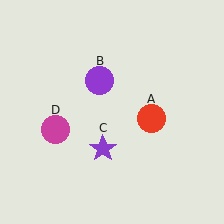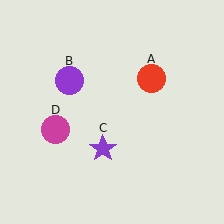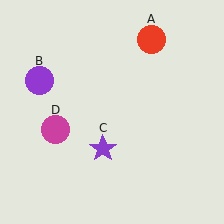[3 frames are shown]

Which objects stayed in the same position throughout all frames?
Purple star (object C) and magenta circle (object D) remained stationary.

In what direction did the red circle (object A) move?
The red circle (object A) moved up.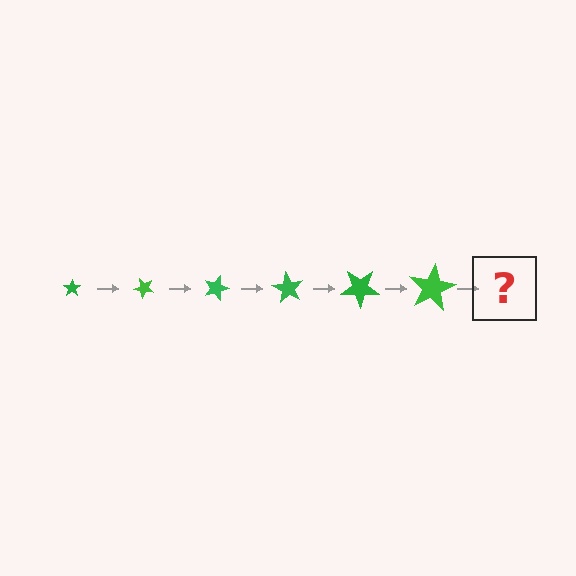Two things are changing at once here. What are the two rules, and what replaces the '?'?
The two rules are that the star grows larger each step and it rotates 45 degrees each step. The '?' should be a star, larger than the previous one and rotated 270 degrees from the start.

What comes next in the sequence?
The next element should be a star, larger than the previous one and rotated 270 degrees from the start.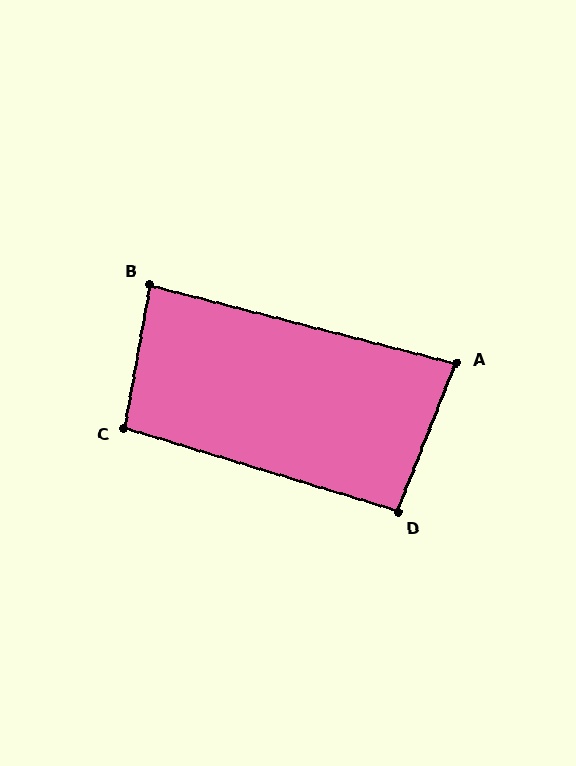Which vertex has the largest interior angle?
C, at approximately 97 degrees.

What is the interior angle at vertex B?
Approximately 86 degrees (approximately right).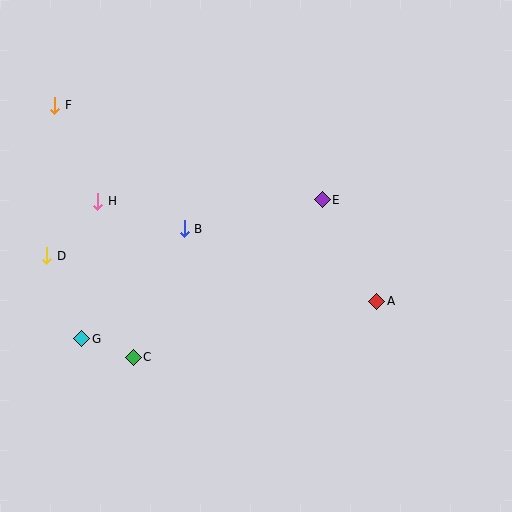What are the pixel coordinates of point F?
Point F is at (55, 105).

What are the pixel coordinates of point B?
Point B is at (184, 229).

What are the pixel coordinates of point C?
Point C is at (133, 357).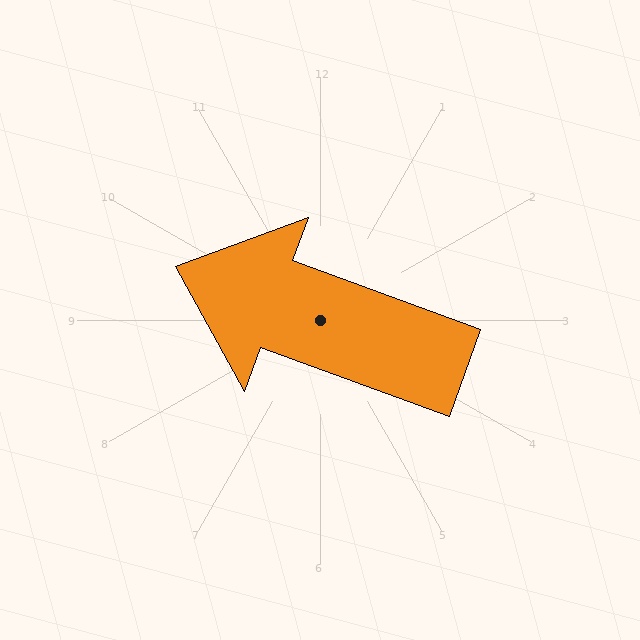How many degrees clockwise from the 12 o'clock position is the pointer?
Approximately 290 degrees.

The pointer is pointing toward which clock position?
Roughly 10 o'clock.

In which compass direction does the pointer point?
West.